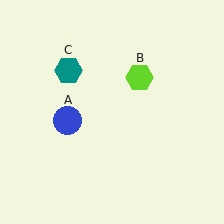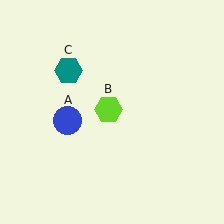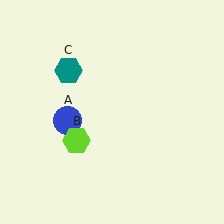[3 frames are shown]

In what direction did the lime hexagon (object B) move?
The lime hexagon (object B) moved down and to the left.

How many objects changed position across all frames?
1 object changed position: lime hexagon (object B).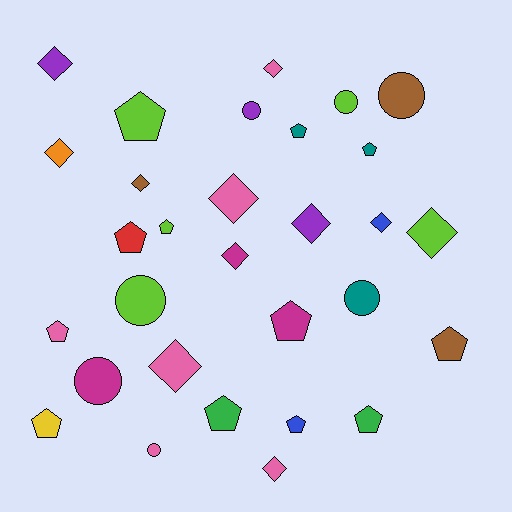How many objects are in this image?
There are 30 objects.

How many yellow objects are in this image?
There is 1 yellow object.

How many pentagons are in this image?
There are 12 pentagons.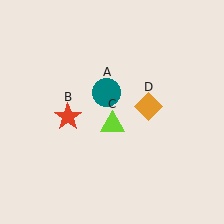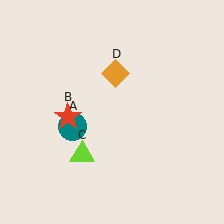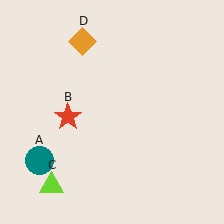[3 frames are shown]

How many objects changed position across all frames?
3 objects changed position: teal circle (object A), lime triangle (object C), orange diamond (object D).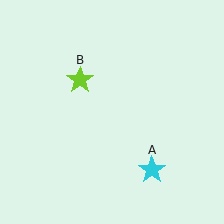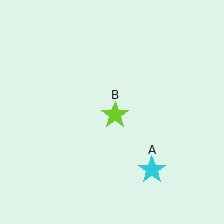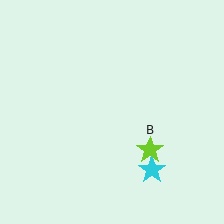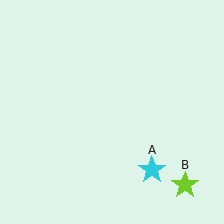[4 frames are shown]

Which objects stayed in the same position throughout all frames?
Cyan star (object A) remained stationary.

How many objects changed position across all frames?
1 object changed position: lime star (object B).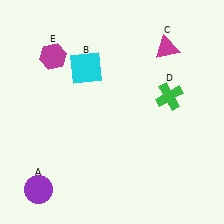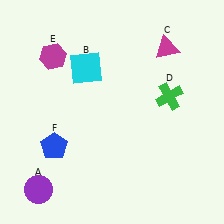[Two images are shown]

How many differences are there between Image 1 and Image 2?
There is 1 difference between the two images.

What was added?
A blue pentagon (F) was added in Image 2.